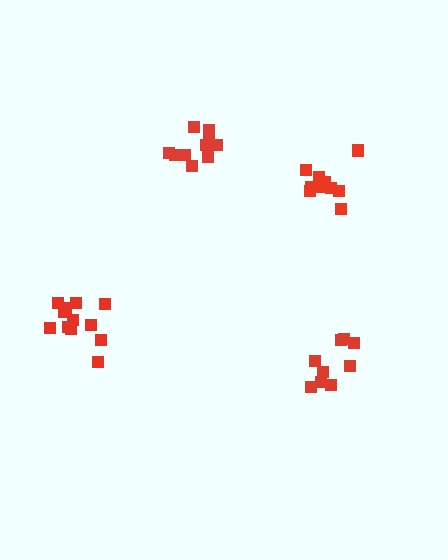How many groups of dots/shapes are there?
There are 4 groups.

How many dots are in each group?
Group 1: 12 dots, Group 2: 9 dots, Group 3: 10 dots, Group 4: 11 dots (42 total).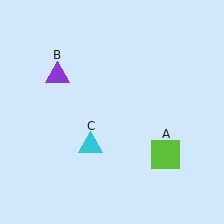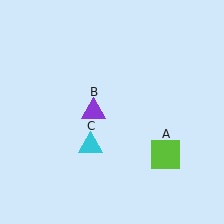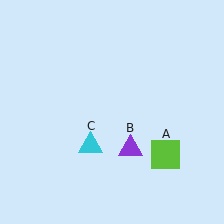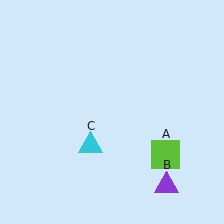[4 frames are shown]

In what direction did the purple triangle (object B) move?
The purple triangle (object B) moved down and to the right.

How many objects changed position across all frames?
1 object changed position: purple triangle (object B).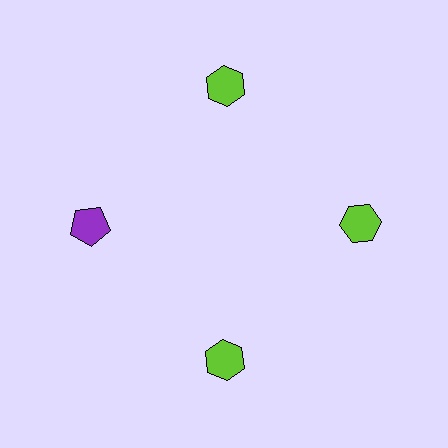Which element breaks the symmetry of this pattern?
The purple pentagon at roughly the 9 o'clock position breaks the symmetry. All other shapes are lime hexagons.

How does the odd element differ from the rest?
It differs in both color (purple instead of lime) and shape (pentagon instead of hexagon).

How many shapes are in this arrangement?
There are 4 shapes arranged in a ring pattern.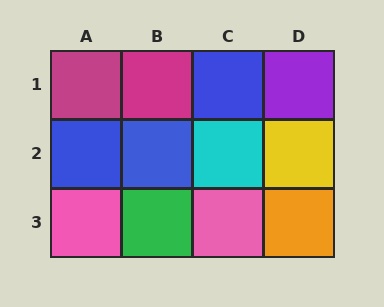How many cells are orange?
1 cell is orange.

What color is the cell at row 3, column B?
Green.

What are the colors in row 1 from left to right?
Magenta, magenta, blue, purple.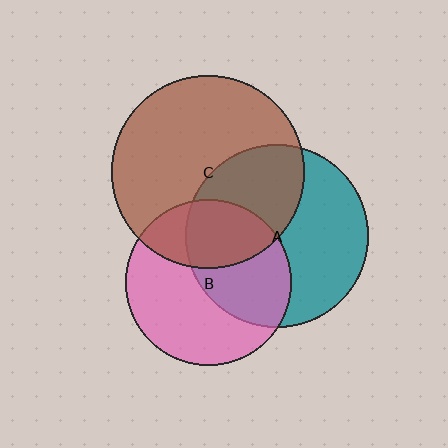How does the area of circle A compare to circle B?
Approximately 1.2 times.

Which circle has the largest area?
Circle C (brown).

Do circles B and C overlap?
Yes.